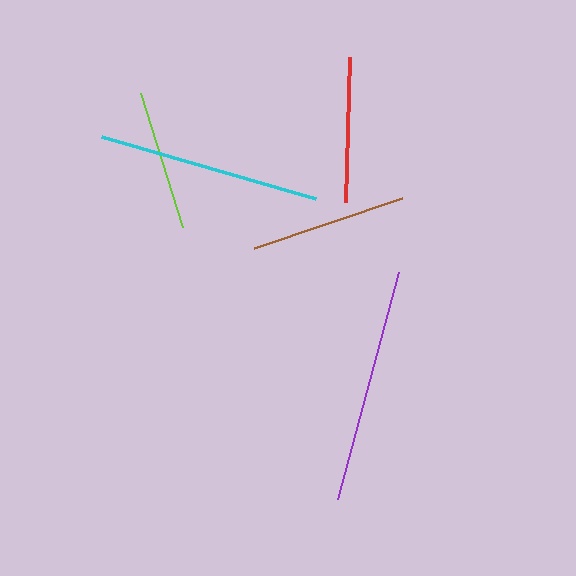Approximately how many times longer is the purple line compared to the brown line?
The purple line is approximately 1.5 times the length of the brown line.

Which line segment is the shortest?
The lime line is the shortest at approximately 140 pixels.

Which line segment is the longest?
The purple line is the longest at approximately 235 pixels.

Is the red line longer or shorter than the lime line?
The red line is longer than the lime line.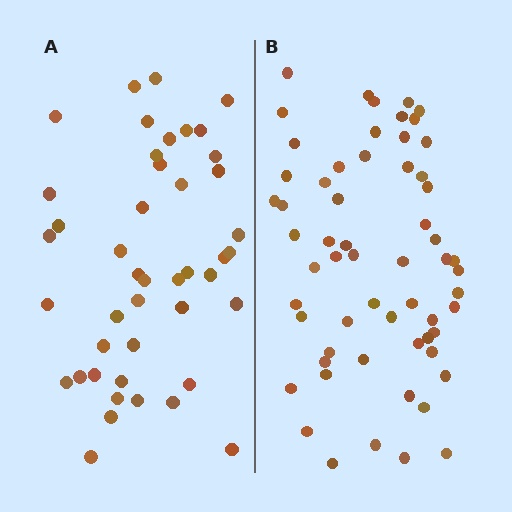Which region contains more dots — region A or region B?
Region B (the right region) has more dots.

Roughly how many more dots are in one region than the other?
Region B has approximately 15 more dots than region A.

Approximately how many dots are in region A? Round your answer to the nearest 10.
About 40 dots. (The exact count is 44, which rounds to 40.)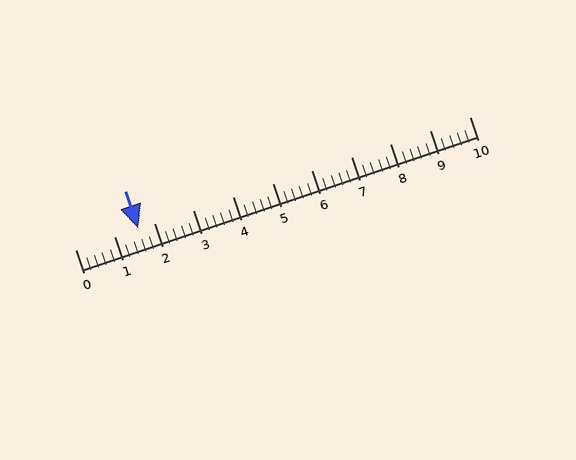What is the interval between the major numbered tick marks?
The major tick marks are spaced 1 units apart.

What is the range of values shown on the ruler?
The ruler shows values from 0 to 10.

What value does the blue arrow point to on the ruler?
The blue arrow points to approximately 1.6.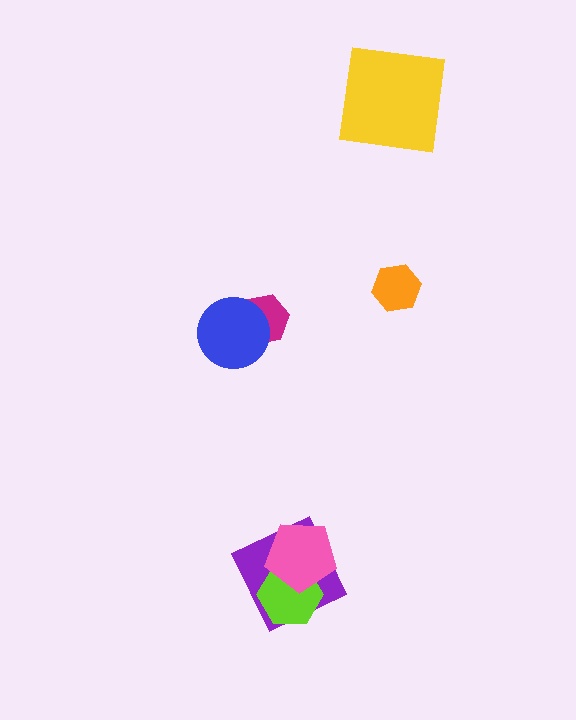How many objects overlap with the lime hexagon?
2 objects overlap with the lime hexagon.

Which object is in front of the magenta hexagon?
The blue circle is in front of the magenta hexagon.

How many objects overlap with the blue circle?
1 object overlaps with the blue circle.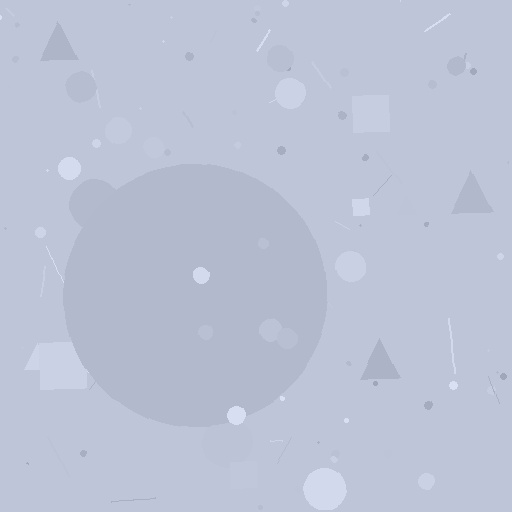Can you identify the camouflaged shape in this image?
The camouflaged shape is a circle.